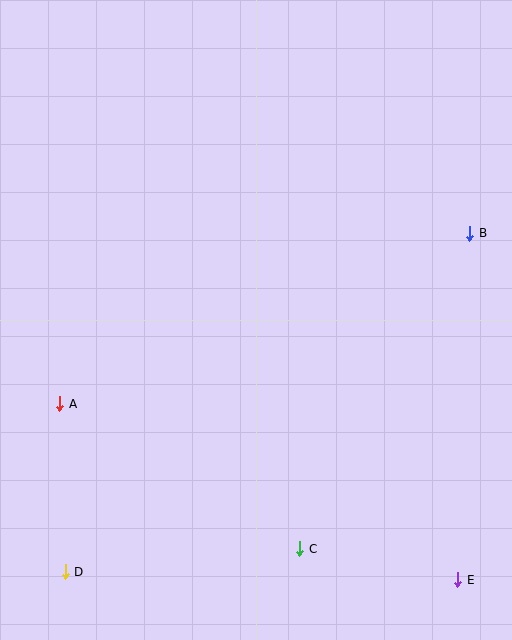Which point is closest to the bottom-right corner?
Point E is closest to the bottom-right corner.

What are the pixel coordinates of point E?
Point E is at (458, 580).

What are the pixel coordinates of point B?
Point B is at (470, 233).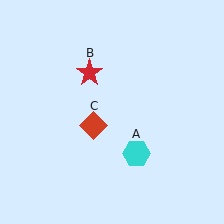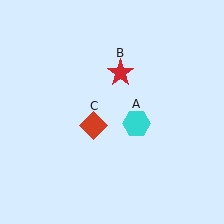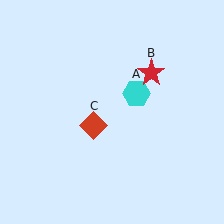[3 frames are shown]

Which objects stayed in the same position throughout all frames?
Red diamond (object C) remained stationary.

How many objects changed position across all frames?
2 objects changed position: cyan hexagon (object A), red star (object B).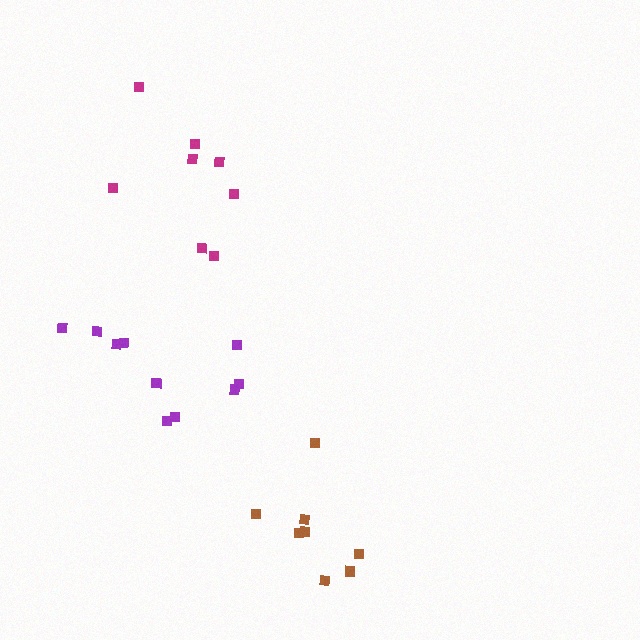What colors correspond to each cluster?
The clusters are colored: brown, magenta, purple.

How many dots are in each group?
Group 1: 8 dots, Group 2: 8 dots, Group 3: 10 dots (26 total).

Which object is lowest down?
The brown cluster is bottommost.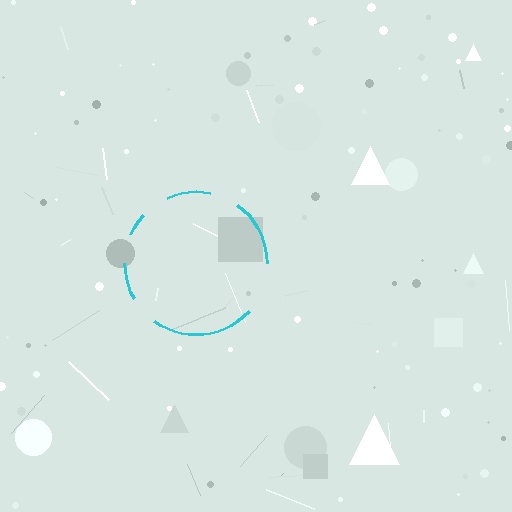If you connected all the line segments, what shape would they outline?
They would outline a circle.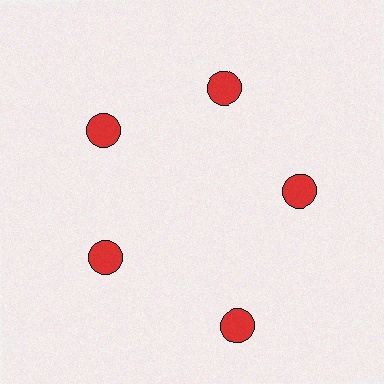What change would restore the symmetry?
The symmetry would be restored by moving it inward, back onto the ring so that all 5 circles sit at equal angles and equal distance from the center.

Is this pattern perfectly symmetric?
No. The 5 red circles are arranged in a ring, but one element near the 5 o'clock position is pushed outward from the center, breaking the 5-fold rotational symmetry.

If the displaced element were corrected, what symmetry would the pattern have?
It would have 5-fold rotational symmetry — the pattern would map onto itself every 72 degrees.